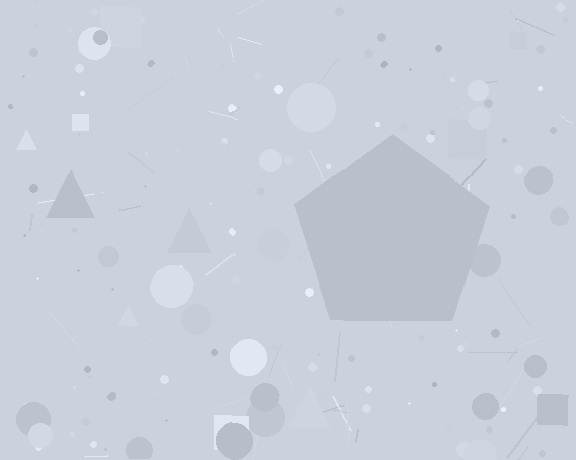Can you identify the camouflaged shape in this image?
The camouflaged shape is a pentagon.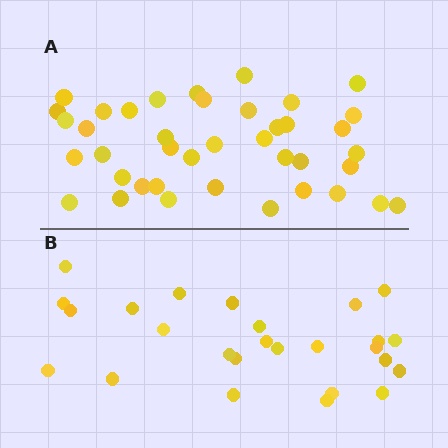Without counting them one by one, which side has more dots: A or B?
Region A (the top region) has more dots.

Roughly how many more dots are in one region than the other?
Region A has approximately 15 more dots than region B.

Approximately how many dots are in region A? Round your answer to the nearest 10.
About 40 dots.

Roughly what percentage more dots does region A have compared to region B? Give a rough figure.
About 55% more.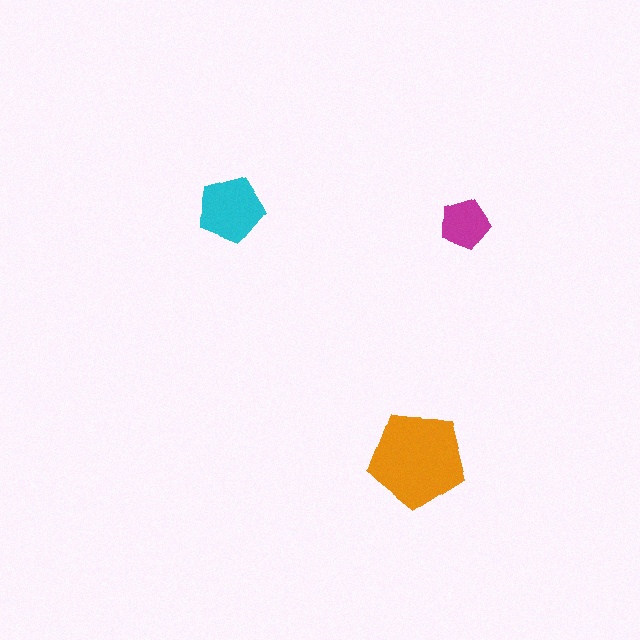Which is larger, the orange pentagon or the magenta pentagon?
The orange one.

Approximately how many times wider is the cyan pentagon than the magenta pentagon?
About 1.5 times wider.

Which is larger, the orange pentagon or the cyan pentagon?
The orange one.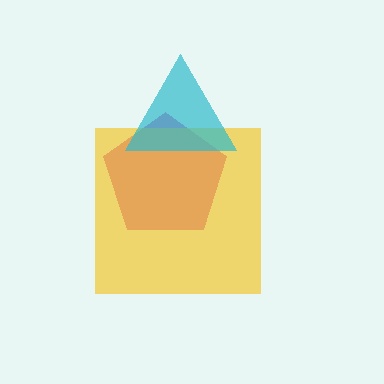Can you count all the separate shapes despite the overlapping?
Yes, there are 3 separate shapes.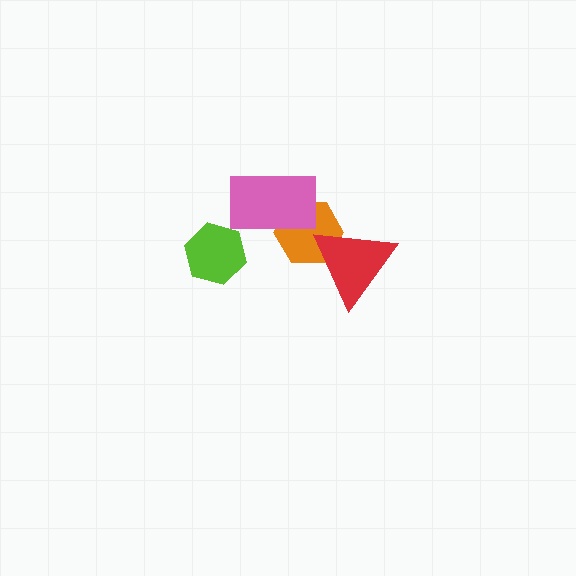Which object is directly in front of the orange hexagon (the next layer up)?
The red triangle is directly in front of the orange hexagon.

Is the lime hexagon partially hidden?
No, no other shape covers it.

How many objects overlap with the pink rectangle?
1 object overlaps with the pink rectangle.